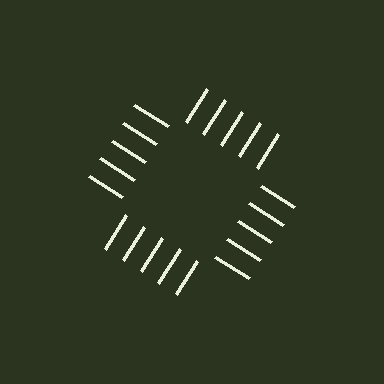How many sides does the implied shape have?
4 sides — the line-ends trace a square.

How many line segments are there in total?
20 — 5 along each of the 4 edges.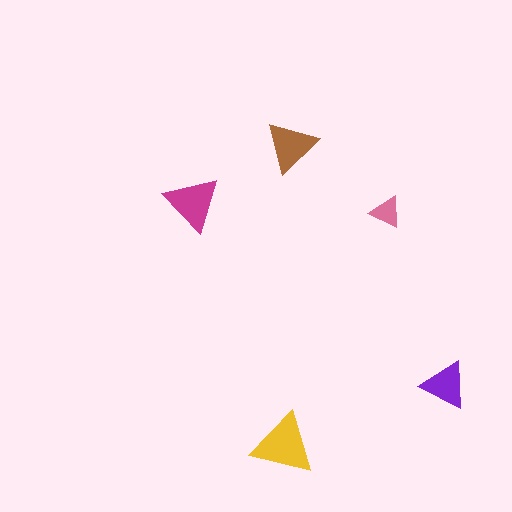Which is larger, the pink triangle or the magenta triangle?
The magenta one.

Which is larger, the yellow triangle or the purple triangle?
The yellow one.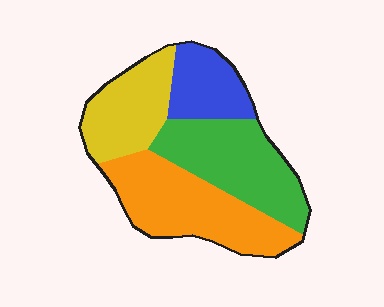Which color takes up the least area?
Blue, at roughly 15%.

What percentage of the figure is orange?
Orange covers roughly 35% of the figure.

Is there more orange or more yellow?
Orange.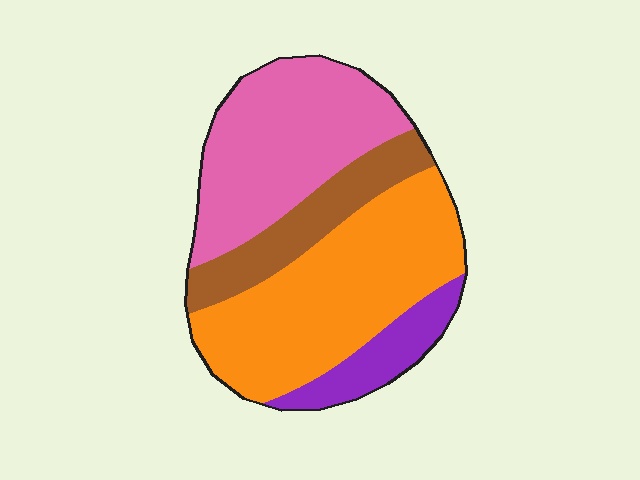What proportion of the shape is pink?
Pink covers 33% of the shape.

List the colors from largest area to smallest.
From largest to smallest: orange, pink, brown, purple.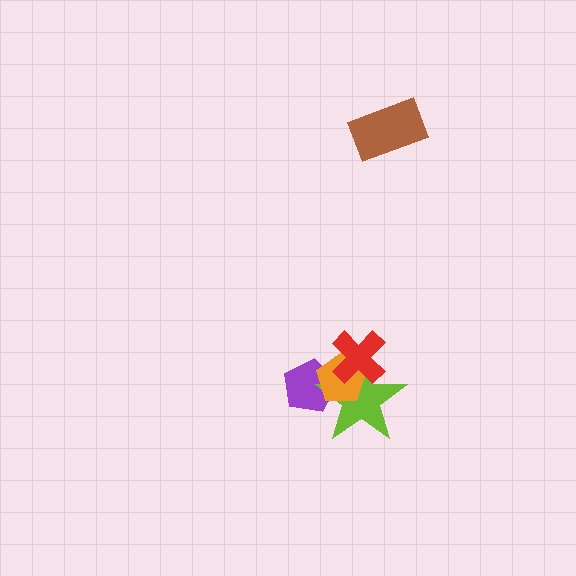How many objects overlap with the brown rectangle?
0 objects overlap with the brown rectangle.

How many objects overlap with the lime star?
3 objects overlap with the lime star.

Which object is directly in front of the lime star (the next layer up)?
The orange pentagon is directly in front of the lime star.